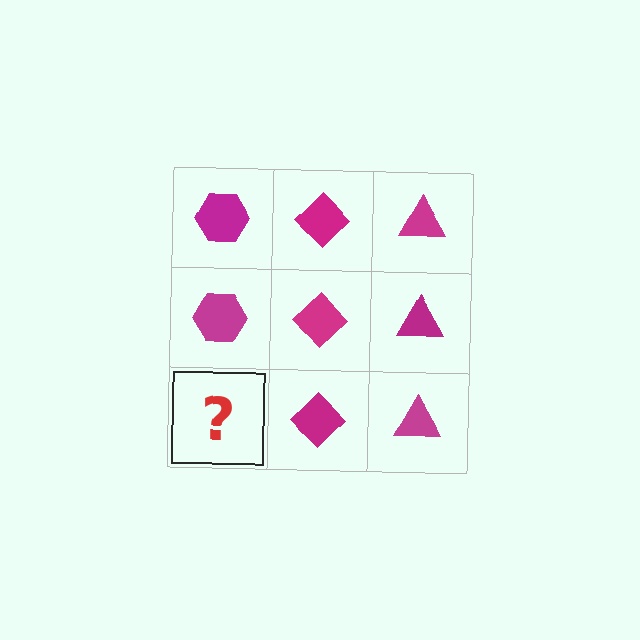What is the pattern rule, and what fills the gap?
The rule is that each column has a consistent shape. The gap should be filled with a magenta hexagon.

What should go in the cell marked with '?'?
The missing cell should contain a magenta hexagon.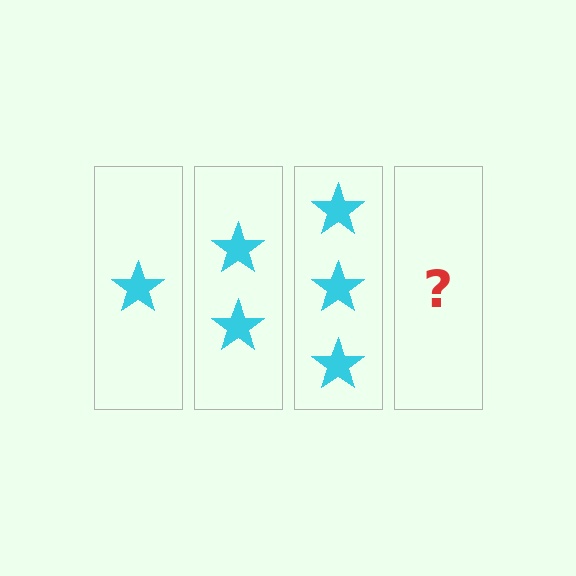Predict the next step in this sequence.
The next step is 4 stars.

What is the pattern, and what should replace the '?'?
The pattern is that each step adds one more star. The '?' should be 4 stars.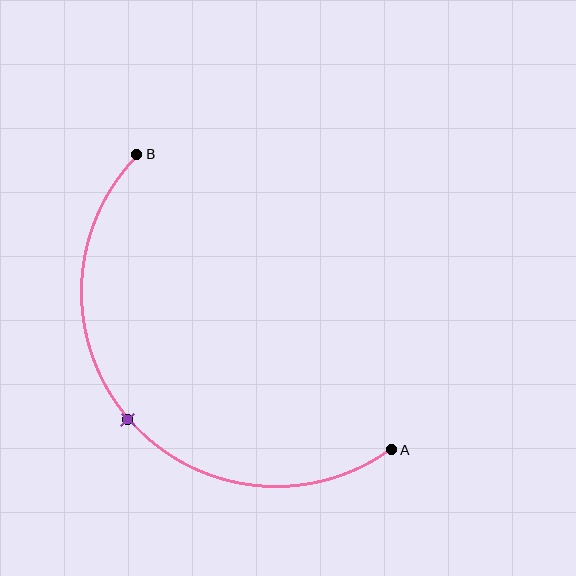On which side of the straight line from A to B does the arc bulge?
The arc bulges below and to the left of the straight line connecting A and B.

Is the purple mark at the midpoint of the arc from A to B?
Yes. The purple mark lies on the arc at equal arc-length from both A and B — it is the arc midpoint.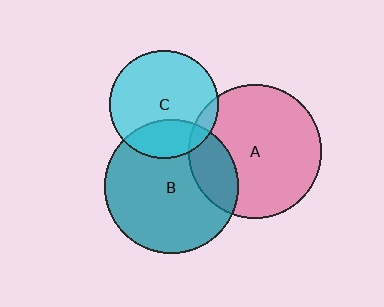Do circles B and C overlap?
Yes.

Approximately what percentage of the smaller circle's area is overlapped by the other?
Approximately 25%.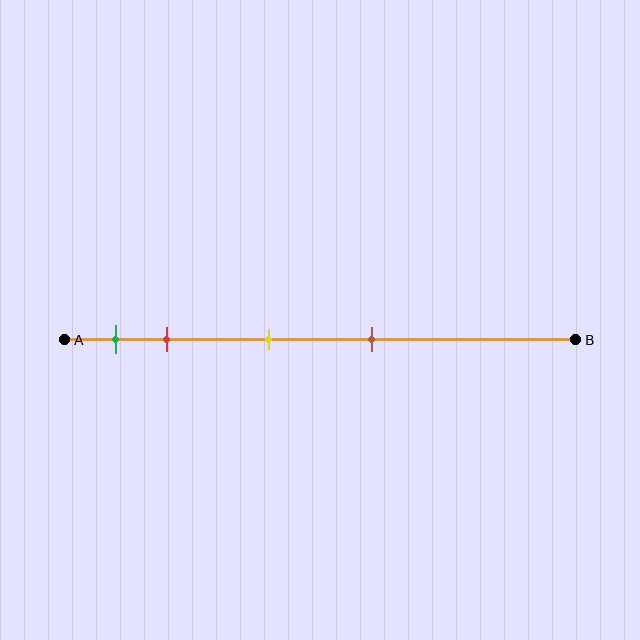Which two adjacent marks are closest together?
The green and red marks are the closest adjacent pair.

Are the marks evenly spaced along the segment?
No, the marks are not evenly spaced.